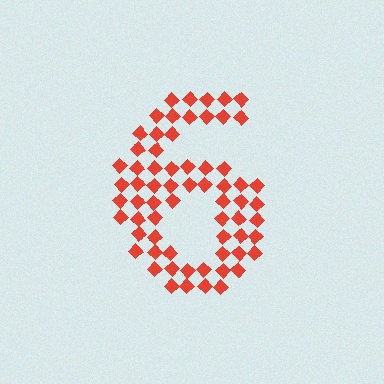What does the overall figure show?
The overall figure shows the digit 6.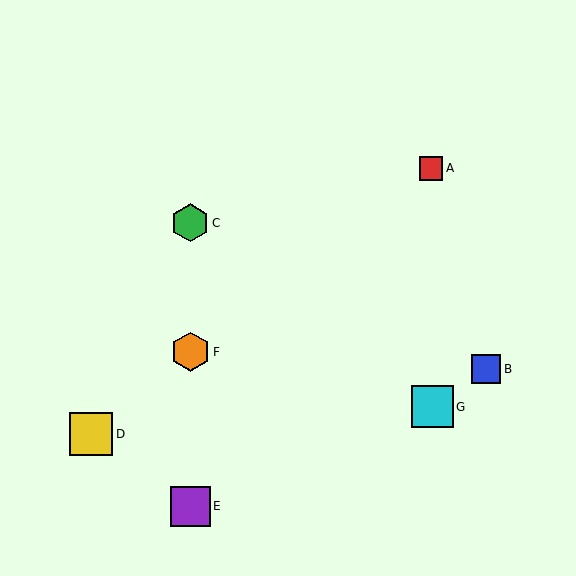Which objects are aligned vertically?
Objects C, E, F are aligned vertically.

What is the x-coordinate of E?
Object E is at x≈190.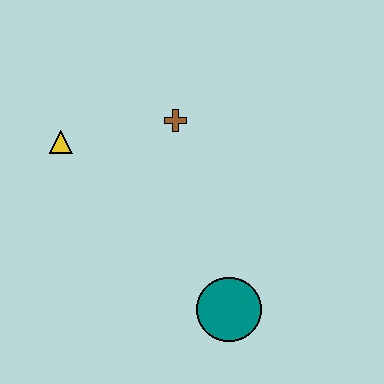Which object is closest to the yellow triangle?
The brown cross is closest to the yellow triangle.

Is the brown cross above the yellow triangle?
Yes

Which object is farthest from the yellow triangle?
The teal circle is farthest from the yellow triangle.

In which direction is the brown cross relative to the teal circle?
The brown cross is above the teal circle.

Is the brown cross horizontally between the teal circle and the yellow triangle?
Yes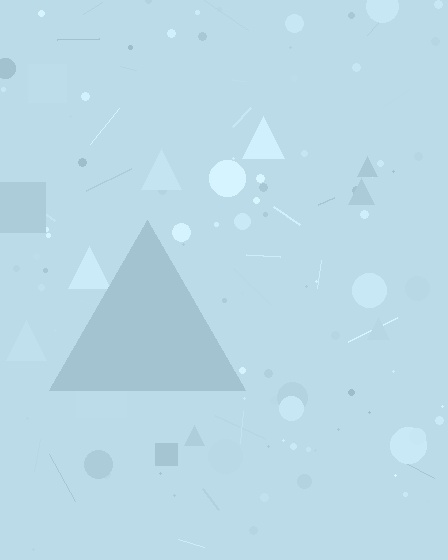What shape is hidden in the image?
A triangle is hidden in the image.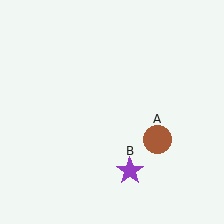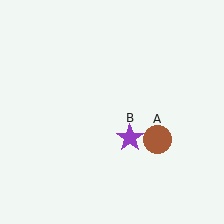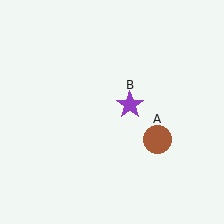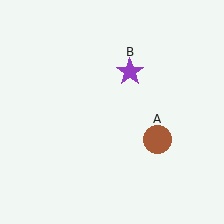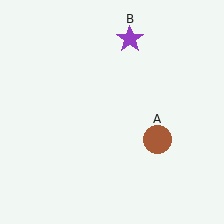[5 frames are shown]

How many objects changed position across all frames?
1 object changed position: purple star (object B).